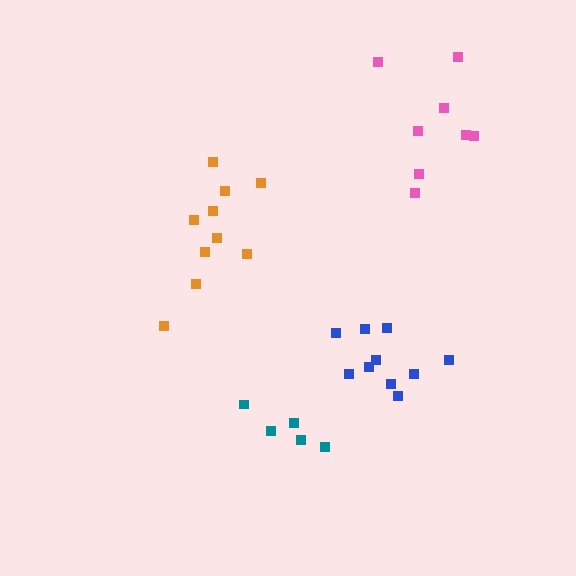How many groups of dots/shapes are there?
There are 4 groups.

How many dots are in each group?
Group 1: 8 dots, Group 2: 10 dots, Group 3: 5 dots, Group 4: 10 dots (33 total).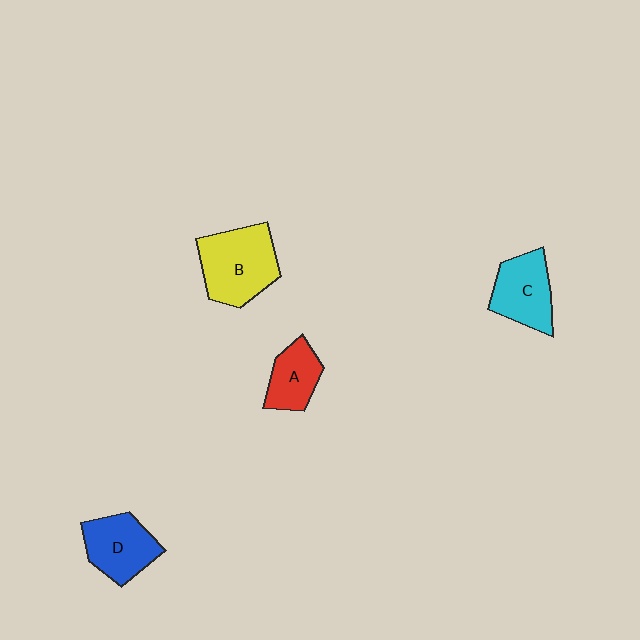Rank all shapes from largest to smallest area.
From largest to smallest: B (yellow), D (blue), C (cyan), A (red).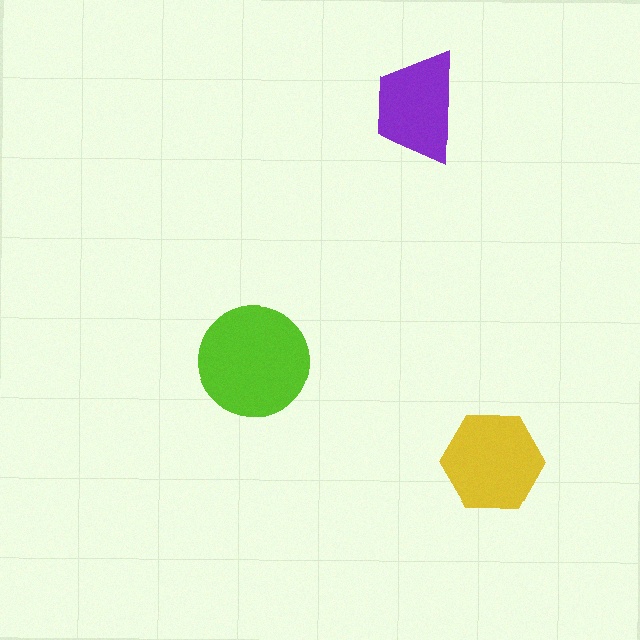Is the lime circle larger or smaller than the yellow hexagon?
Larger.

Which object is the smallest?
The purple trapezoid.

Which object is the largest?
The lime circle.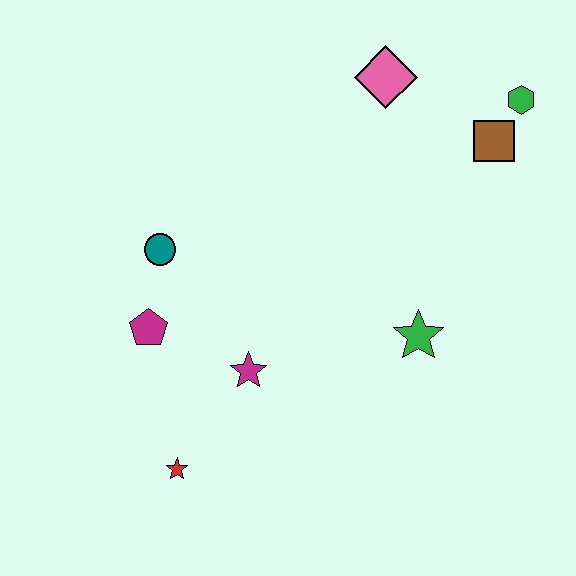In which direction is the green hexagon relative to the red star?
The green hexagon is above the red star.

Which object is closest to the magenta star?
The magenta pentagon is closest to the magenta star.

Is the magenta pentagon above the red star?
Yes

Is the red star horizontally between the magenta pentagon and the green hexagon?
Yes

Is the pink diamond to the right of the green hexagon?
No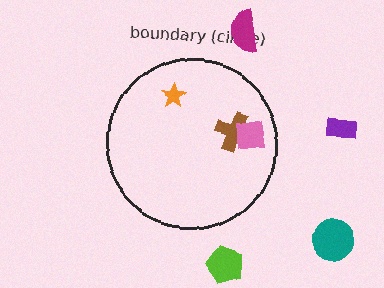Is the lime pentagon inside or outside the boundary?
Outside.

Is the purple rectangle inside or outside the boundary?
Outside.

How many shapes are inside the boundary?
3 inside, 4 outside.